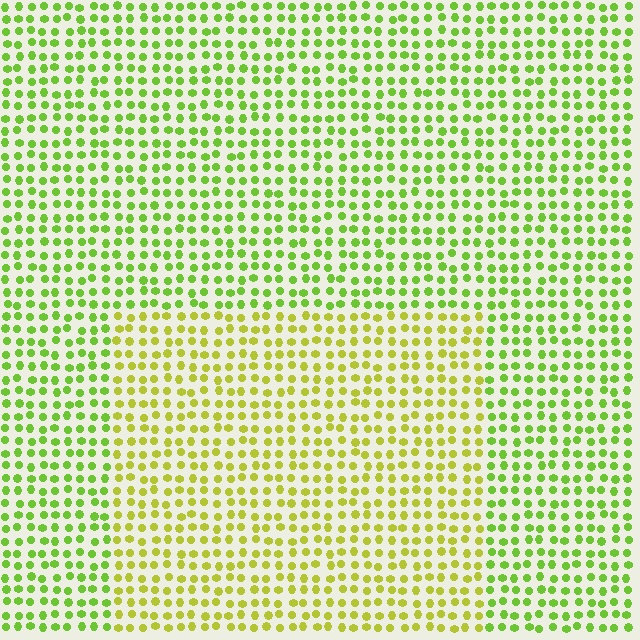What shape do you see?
I see a rectangle.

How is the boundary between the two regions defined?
The boundary is defined purely by a slight shift in hue (about 30 degrees). Spacing, size, and orientation are identical on both sides.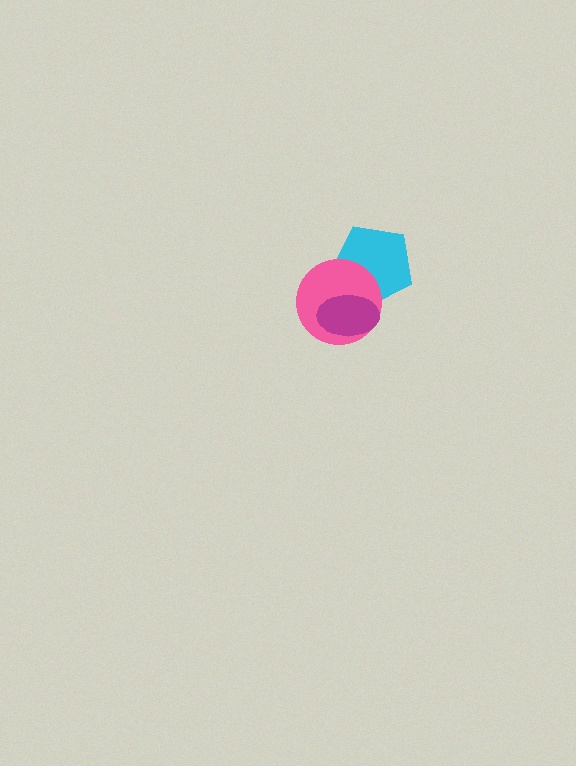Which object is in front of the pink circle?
The magenta ellipse is in front of the pink circle.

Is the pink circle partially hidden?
Yes, it is partially covered by another shape.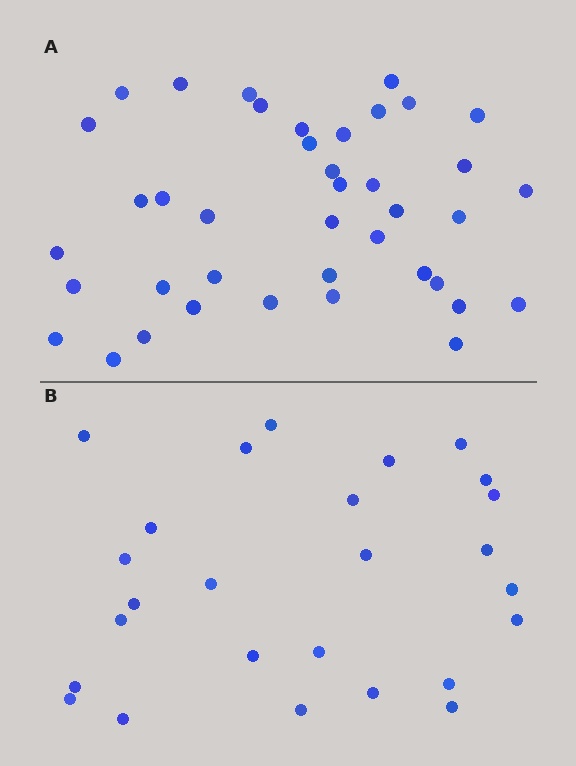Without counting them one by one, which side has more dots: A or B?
Region A (the top region) has more dots.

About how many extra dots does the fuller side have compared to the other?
Region A has approximately 15 more dots than region B.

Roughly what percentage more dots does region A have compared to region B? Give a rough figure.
About 55% more.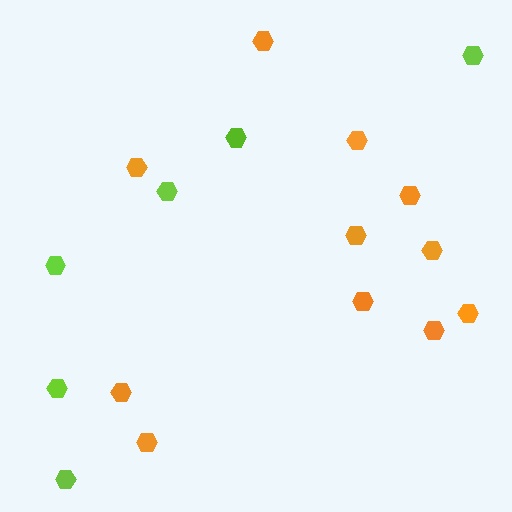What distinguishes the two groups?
There are 2 groups: one group of lime hexagons (6) and one group of orange hexagons (11).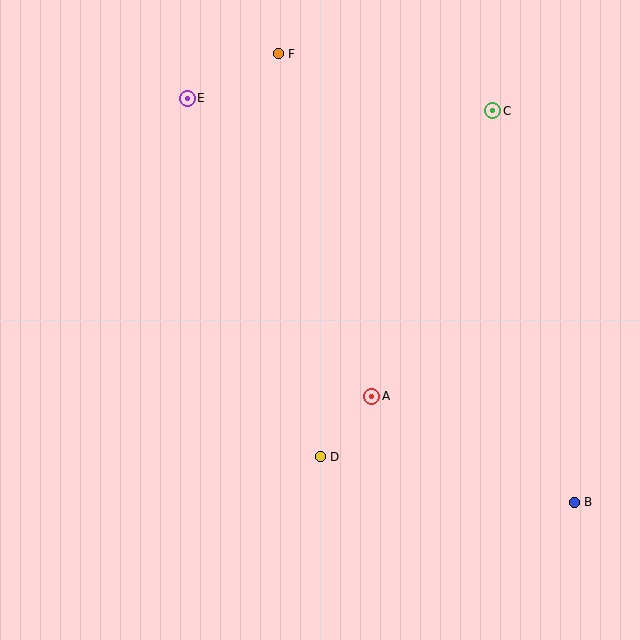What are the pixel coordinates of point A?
Point A is at (372, 396).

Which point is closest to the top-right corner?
Point C is closest to the top-right corner.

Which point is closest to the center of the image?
Point A at (372, 396) is closest to the center.